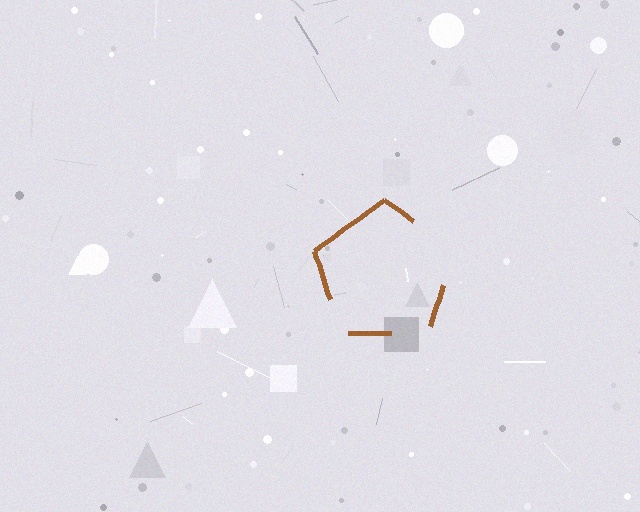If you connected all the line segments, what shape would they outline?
They would outline a pentagon.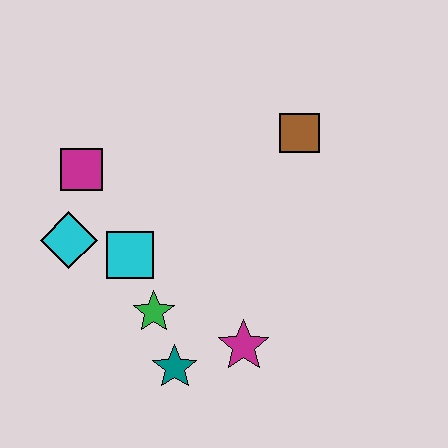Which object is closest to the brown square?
The cyan square is closest to the brown square.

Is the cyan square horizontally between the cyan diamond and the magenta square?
No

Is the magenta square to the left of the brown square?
Yes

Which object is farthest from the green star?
The brown square is farthest from the green star.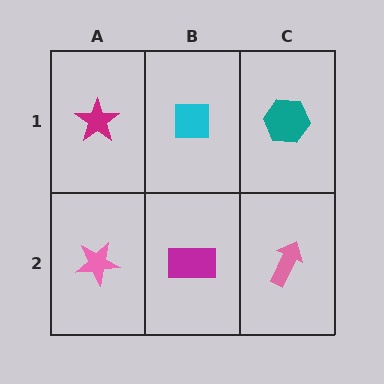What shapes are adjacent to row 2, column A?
A magenta star (row 1, column A), a magenta rectangle (row 2, column B).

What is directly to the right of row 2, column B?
A pink arrow.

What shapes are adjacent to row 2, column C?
A teal hexagon (row 1, column C), a magenta rectangle (row 2, column B).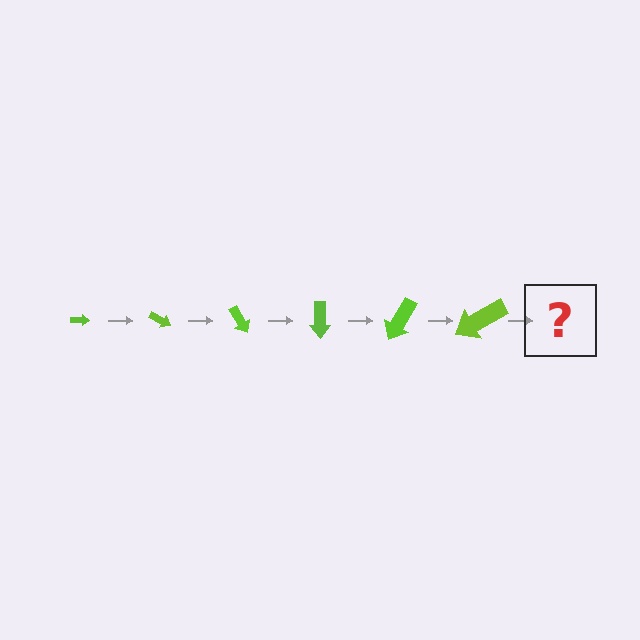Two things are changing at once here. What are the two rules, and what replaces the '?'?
The two rules are that the arrow grows larger each step and it rotates 30 degrees each step. The '?' should be an arrow, larger than the previous one and rotated 180 degrees from the start.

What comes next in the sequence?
The next element should be an arrow, larger than the previous one and rotated 180 degrees from the start.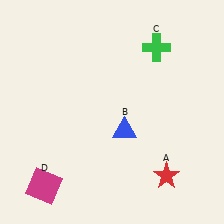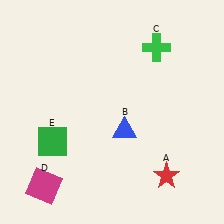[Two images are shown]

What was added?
A green square (E) was added in Image 2.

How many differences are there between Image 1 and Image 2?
There is 1 difference between the two images.